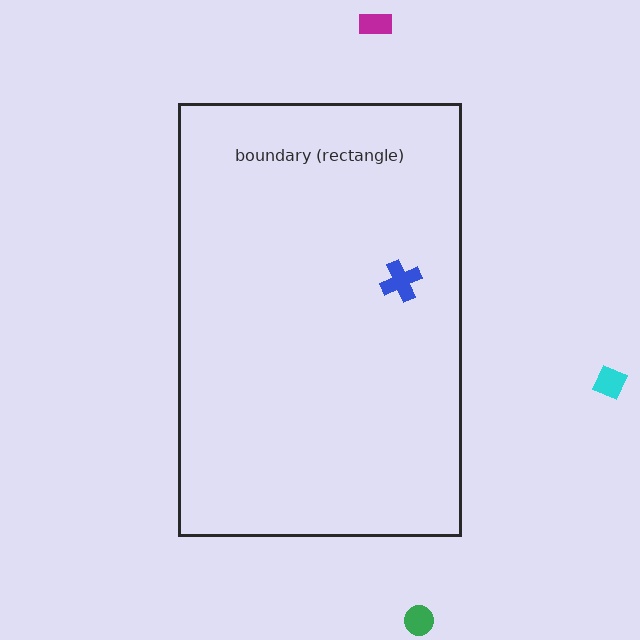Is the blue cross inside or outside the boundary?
Inside.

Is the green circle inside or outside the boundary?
Outside.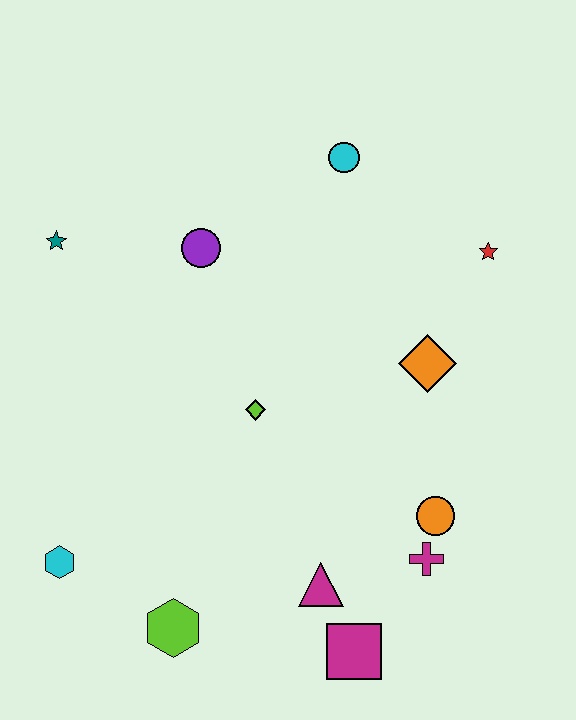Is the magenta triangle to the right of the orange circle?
No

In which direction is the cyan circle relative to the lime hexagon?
The cyan circle is above the lime hexagon.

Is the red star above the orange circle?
Yes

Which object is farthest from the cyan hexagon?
The red star is farthest from the cyan hexagon.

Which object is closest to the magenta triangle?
The magenta square is closest to the magenta triangle.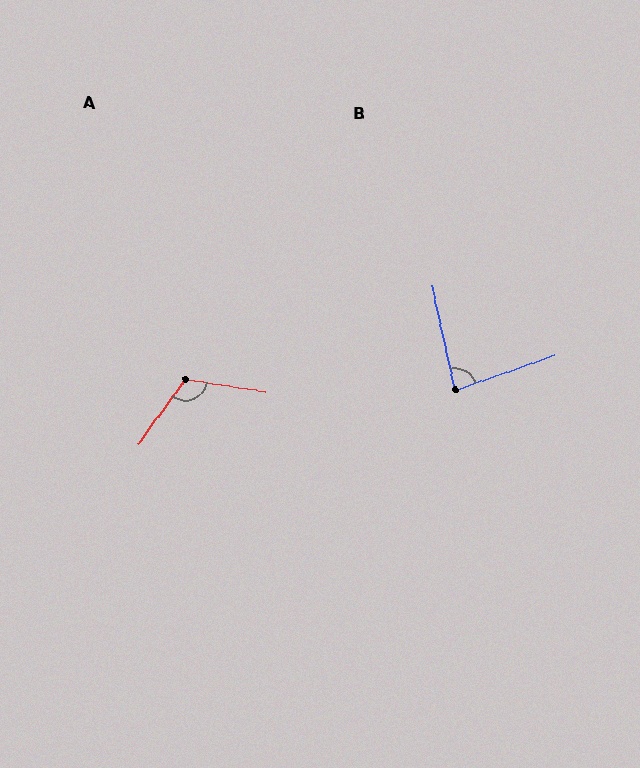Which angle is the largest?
A, at approximately 117 degrees.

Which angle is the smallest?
B, at approximately 83 degrees.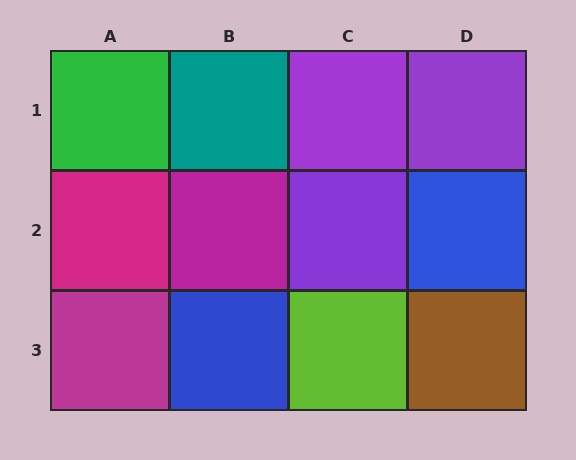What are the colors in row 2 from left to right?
Magenta, magenta, purple, blue.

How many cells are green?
1 cell is green.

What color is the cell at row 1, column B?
Teal.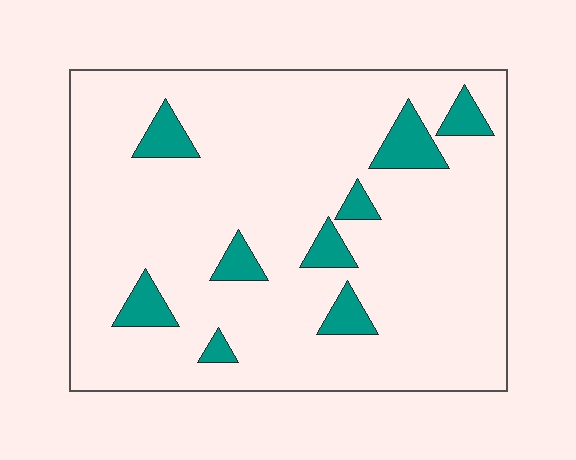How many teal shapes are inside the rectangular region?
9.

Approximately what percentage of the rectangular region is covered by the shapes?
Approximately 10%.